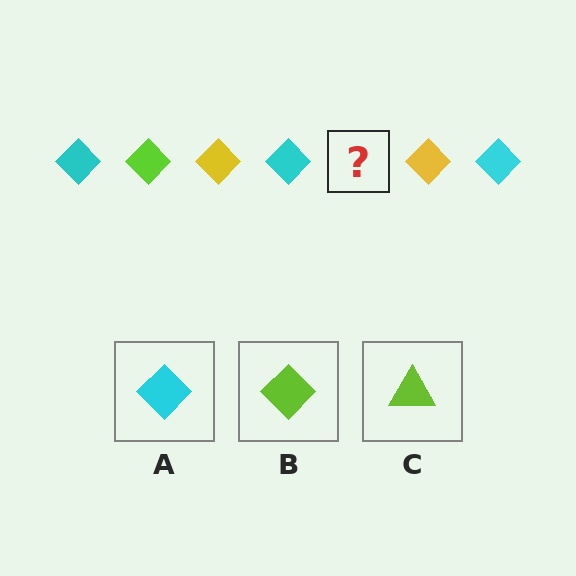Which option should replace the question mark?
Option B.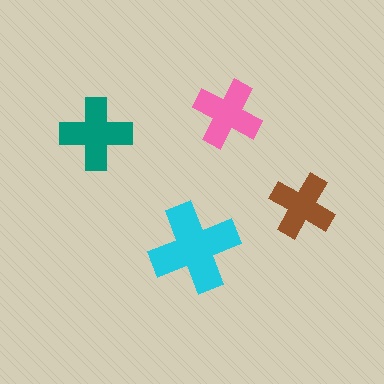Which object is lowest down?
The cyan cross is bottommost.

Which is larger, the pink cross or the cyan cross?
The cyan one.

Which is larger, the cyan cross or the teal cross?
The cyan one.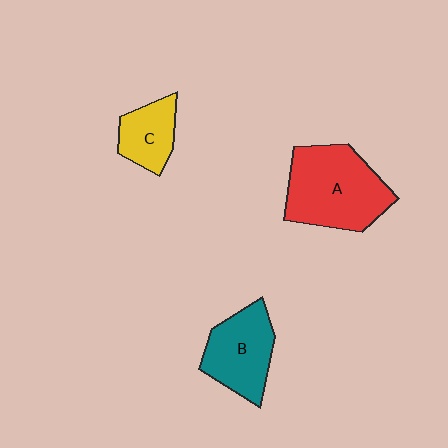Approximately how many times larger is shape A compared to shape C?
Approximately 2.2 times.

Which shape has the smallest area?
Shape C (yellow).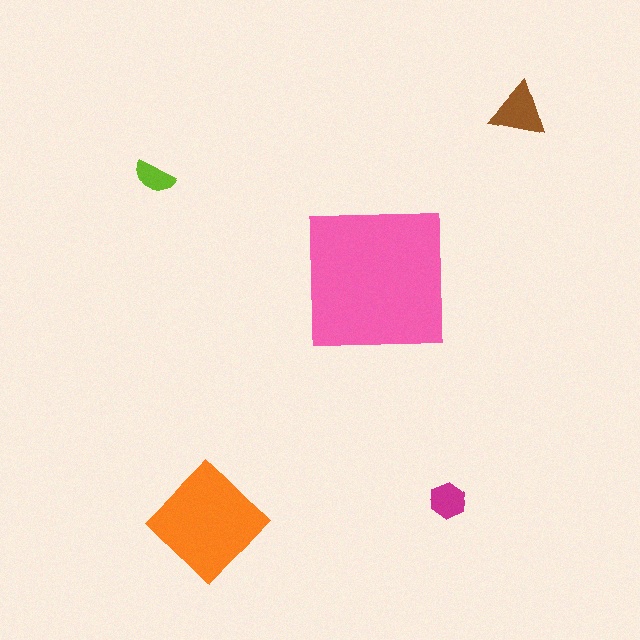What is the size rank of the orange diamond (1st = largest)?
2nd.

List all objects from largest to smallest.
The pink square, the orange diamond, the brown triangle, the magenta hexagon, the lime semicircle.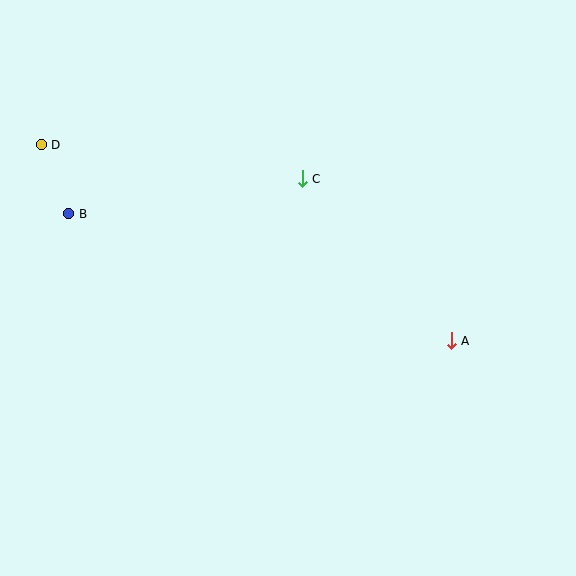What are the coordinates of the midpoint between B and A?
The midpoint between B and A is at (260, 277).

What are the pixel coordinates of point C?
Point C is at (302, 179).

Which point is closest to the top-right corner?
Point C is closest to the top-right corner.